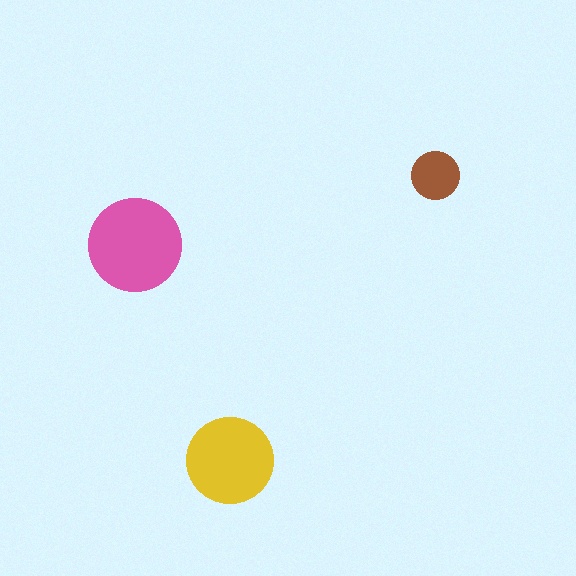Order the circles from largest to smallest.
the pink one, the yellow one, the brown one.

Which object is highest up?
The brown circle is topmost.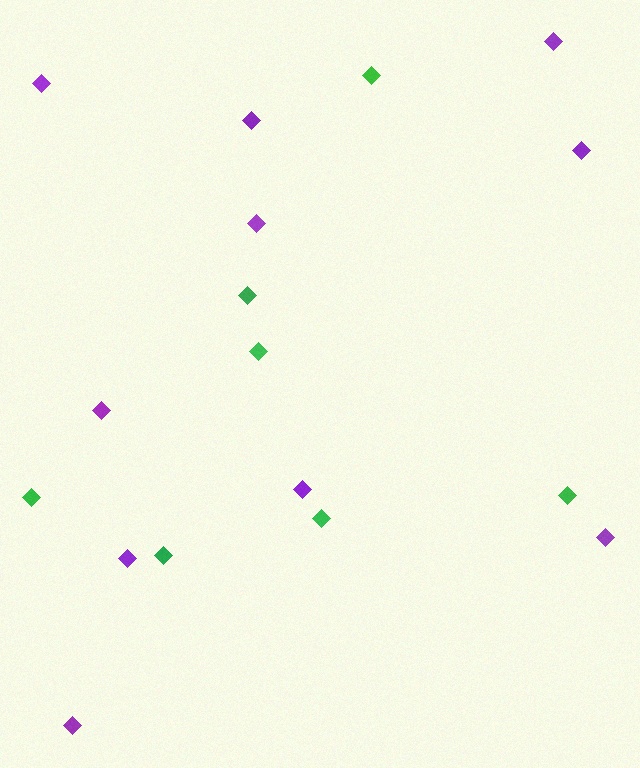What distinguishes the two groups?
There are 2 groups: one group of green diamonds (7) and one group of purple diamonds (10).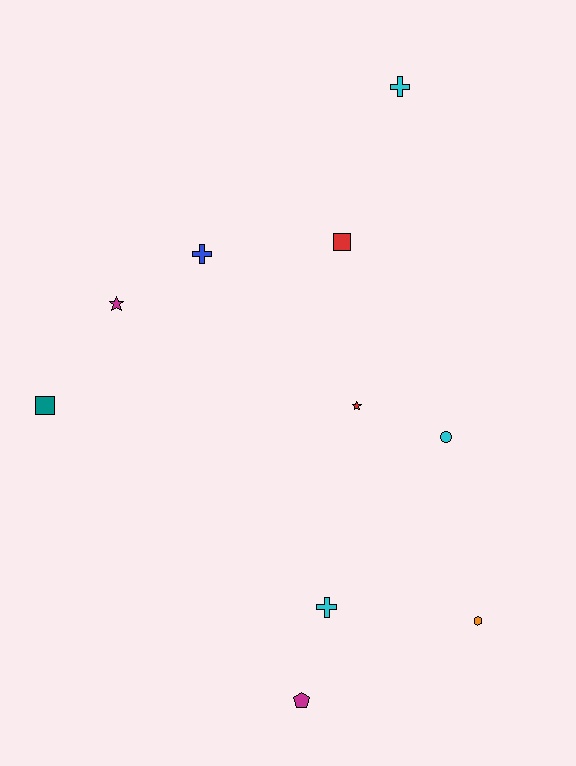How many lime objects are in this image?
There are no lime objects.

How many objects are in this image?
There are 10 objects.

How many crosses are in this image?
There are 3 crosses.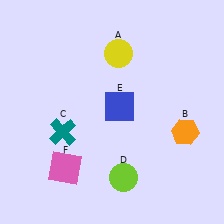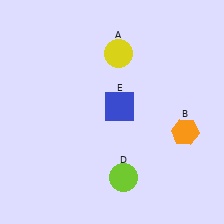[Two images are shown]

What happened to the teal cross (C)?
The teal cross (C) was removed in Image 2. It was in the bottom-left area of Image 1.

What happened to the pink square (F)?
The pink square (F) was removed in Image 2. It was in the bottom-left area of Image 1.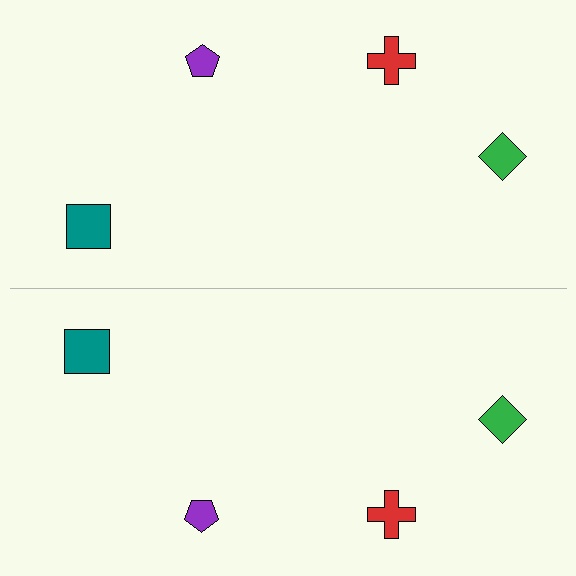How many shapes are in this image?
There are 8 shapes in this image.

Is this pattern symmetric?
Yes, this pattern has bilateral (reflection) symmetry.